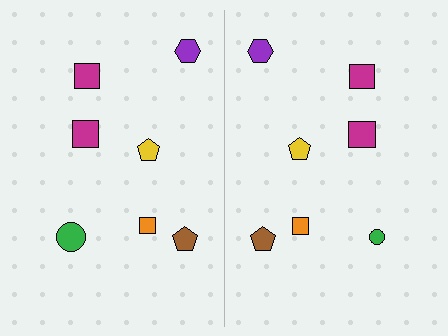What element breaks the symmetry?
The green circle on the right side has a different size than its mirror counterpart.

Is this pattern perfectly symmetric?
No, the pattern is not perfectly symmetric. The green circle on the right side has a different size than its mirror counterpart.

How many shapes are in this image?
There are 14 shapes in this image.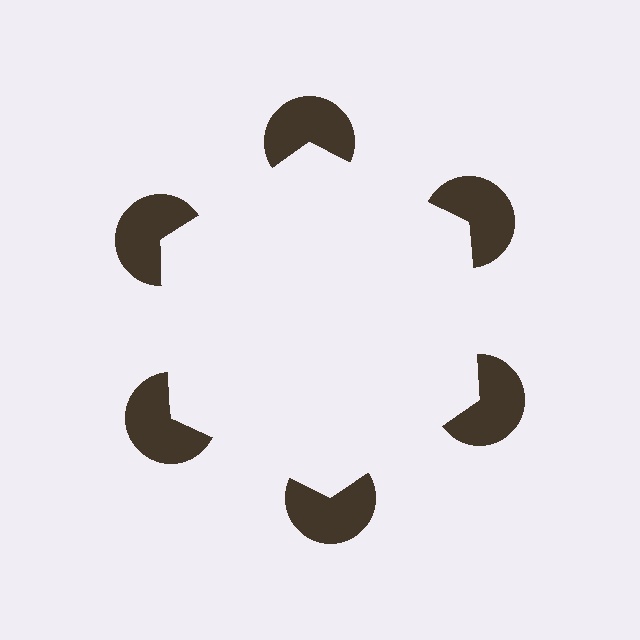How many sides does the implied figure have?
6 sides.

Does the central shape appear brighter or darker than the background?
It typically appears slightly brighter than the background, even though no actual brightness change is drawn.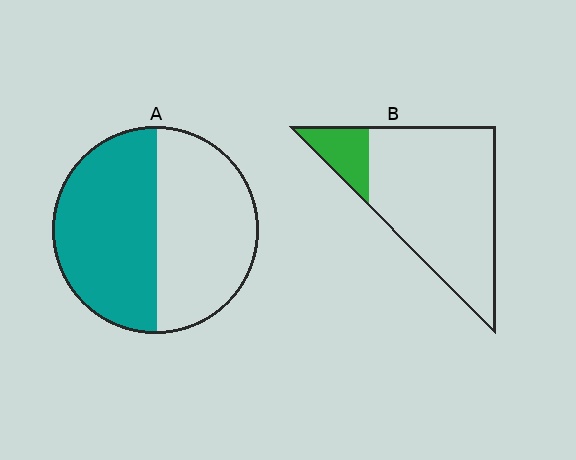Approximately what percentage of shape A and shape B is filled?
A is approximately 50% and B is approximately 15%.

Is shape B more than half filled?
No.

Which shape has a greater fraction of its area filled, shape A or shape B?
Shape A.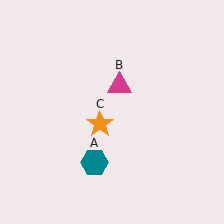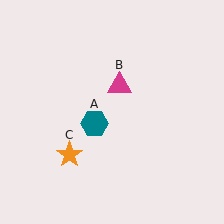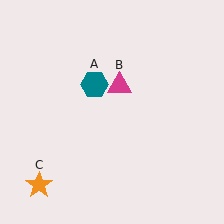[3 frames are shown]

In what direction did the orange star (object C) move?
The orange star (object C) moved down and to the left.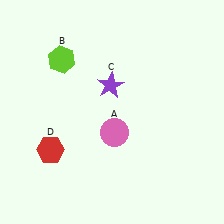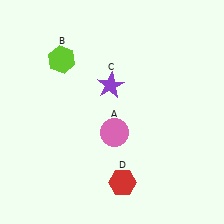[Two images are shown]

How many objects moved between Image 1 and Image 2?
1 object moved between the two images.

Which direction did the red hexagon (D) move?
The red hexagon (D) moved right.